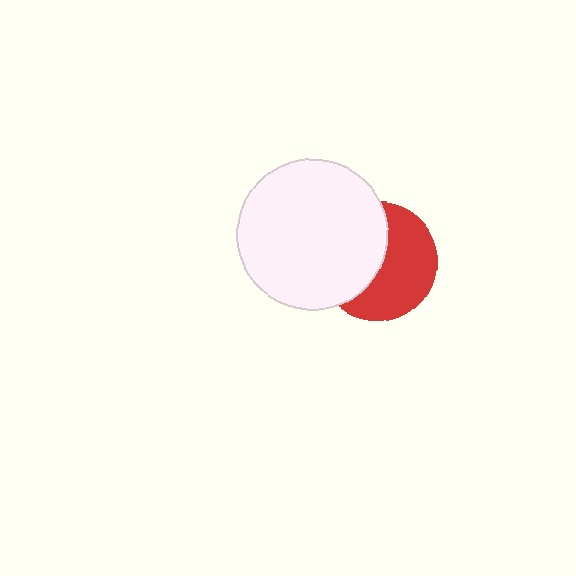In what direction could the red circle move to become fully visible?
The red circle could move right. That would shift it out from behind the white circle entirely.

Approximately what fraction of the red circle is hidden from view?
Roughly 47% of the red circle is hidden behind the white circle.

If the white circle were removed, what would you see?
You would see the complete red circle.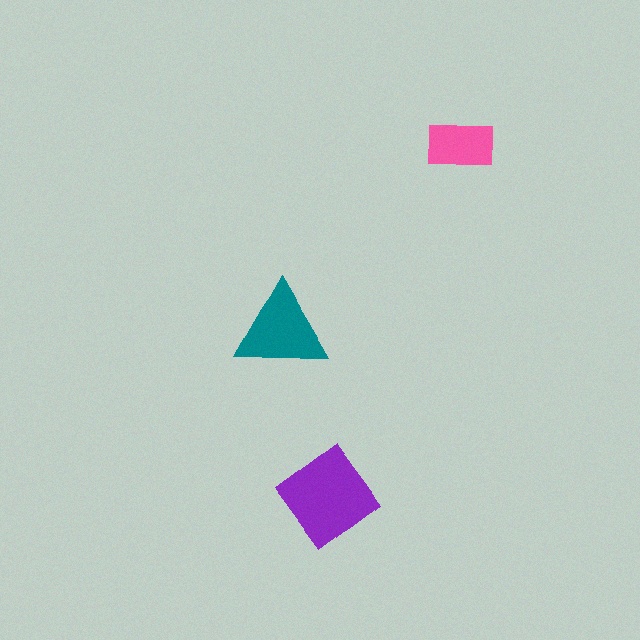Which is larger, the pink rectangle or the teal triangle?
The teal triangle.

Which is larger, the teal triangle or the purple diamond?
The purple diamond.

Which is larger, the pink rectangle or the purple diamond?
The purple diamond.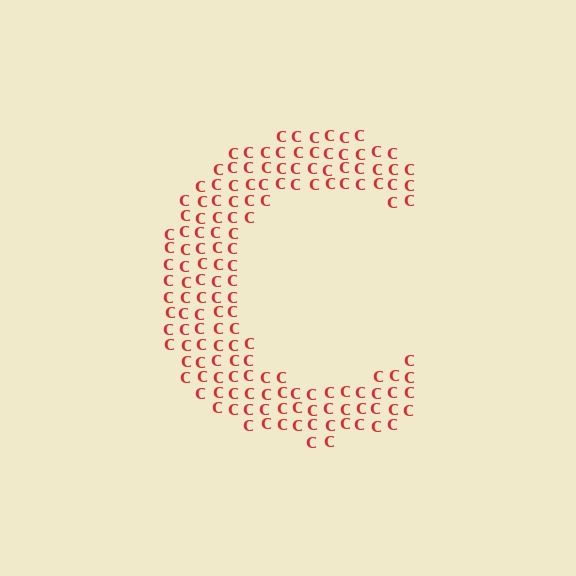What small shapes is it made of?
It is made of small letter C's.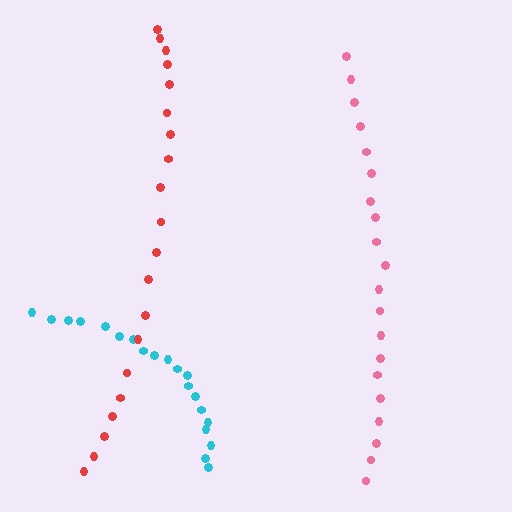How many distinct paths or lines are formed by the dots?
There are 3 distinct paths.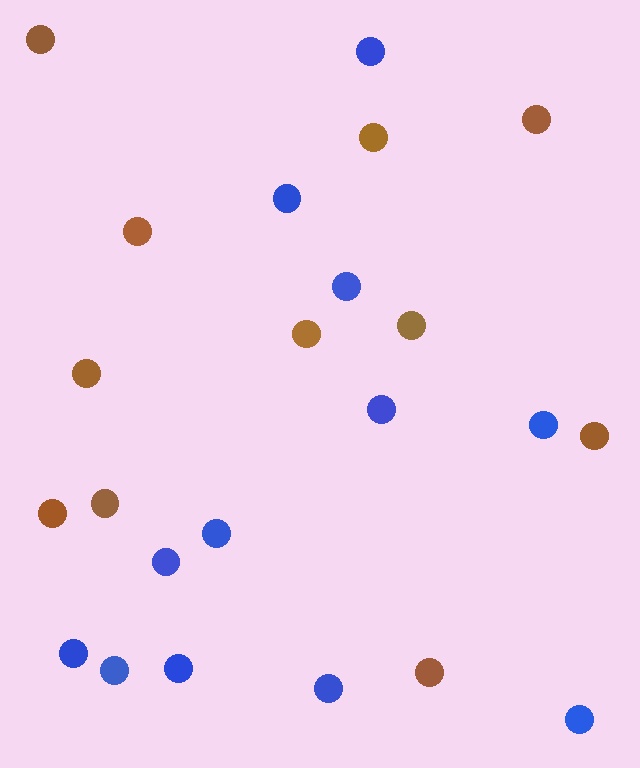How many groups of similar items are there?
There are 2 groups: one group of blue circles (12) and one group of brown circles (11).